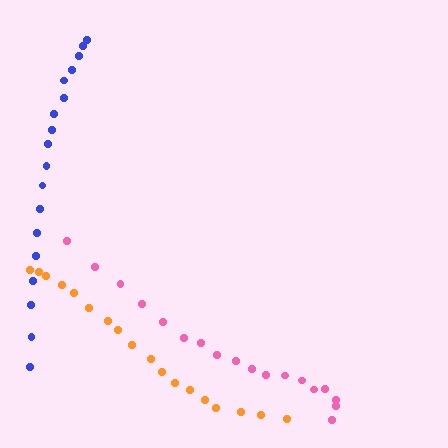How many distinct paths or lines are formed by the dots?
There are 3 distinct paths.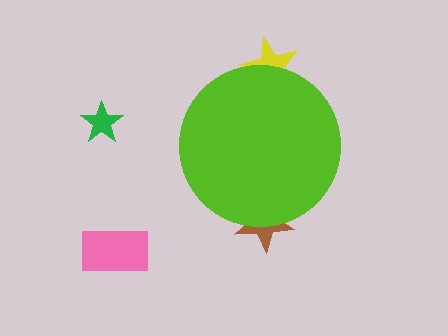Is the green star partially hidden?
No, the green star is fully visible.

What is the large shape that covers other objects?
A lime circle.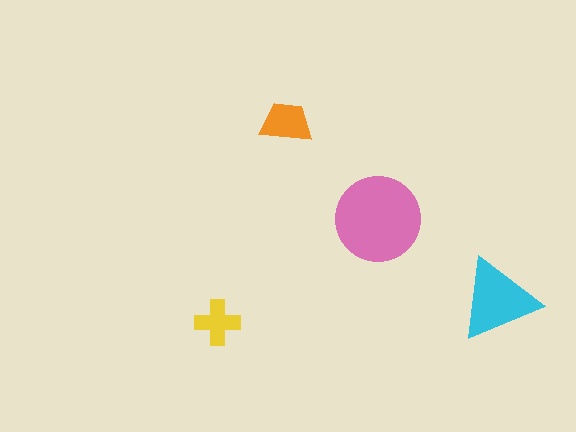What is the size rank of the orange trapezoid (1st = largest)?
3rd.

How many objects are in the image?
There are 4 objects in the image.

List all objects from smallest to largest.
The yellow cross, the orange trapezoid, the cyan triangle, the pink circle.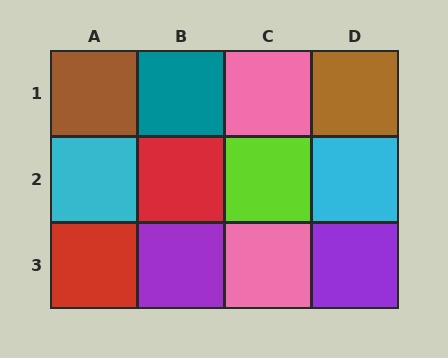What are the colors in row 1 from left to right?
Brown, teal, pink, brown.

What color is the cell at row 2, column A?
Cyan.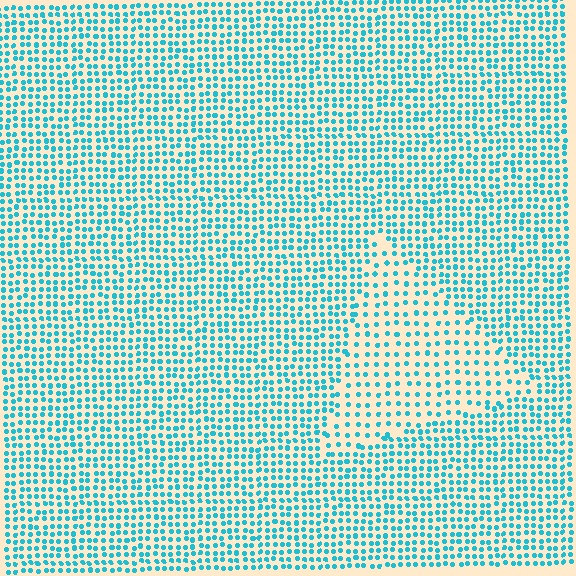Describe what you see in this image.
The image contains small cyan elements arranged at two different densities. A triangle-shaped region is visible where the elements are less densely packed than the surrounding area.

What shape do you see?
I see a triangle.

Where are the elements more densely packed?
The elements are more densely packed outside the triangle boundary.